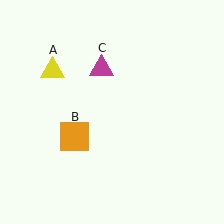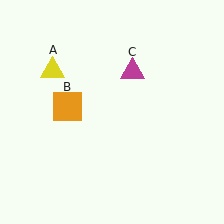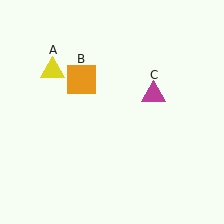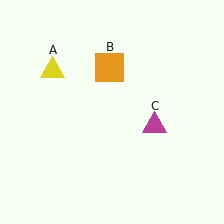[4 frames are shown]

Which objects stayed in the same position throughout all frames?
Yellow triangle (object A) remained stationary.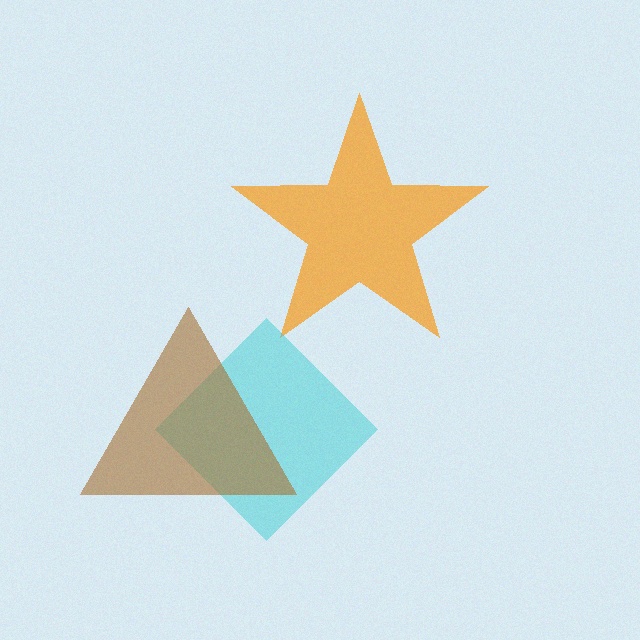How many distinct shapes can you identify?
There are 3 distinct shapes: an orange star, a cyan diamond, a brown triangle.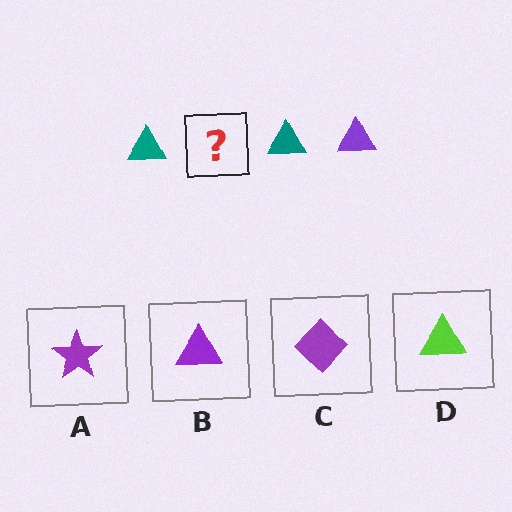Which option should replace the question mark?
Option B.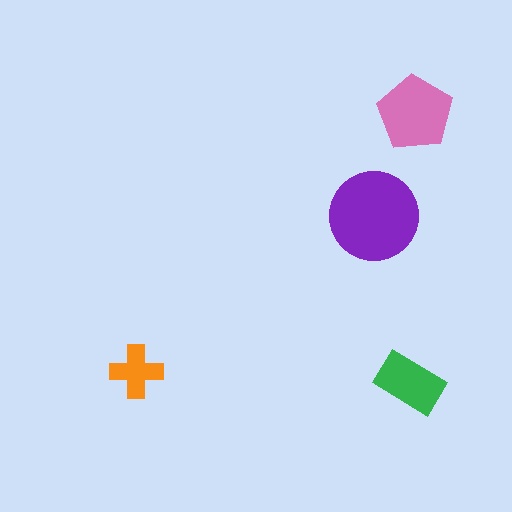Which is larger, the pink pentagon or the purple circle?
The purple circle.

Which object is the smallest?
The orange cross.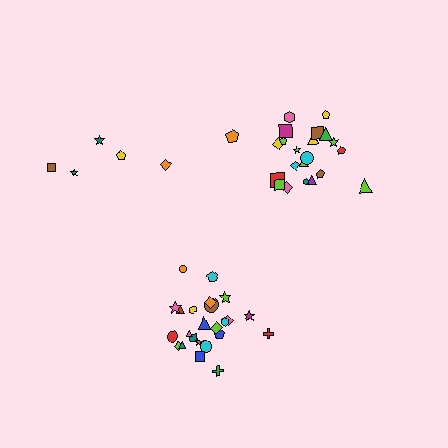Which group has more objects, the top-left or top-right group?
The top-right group.